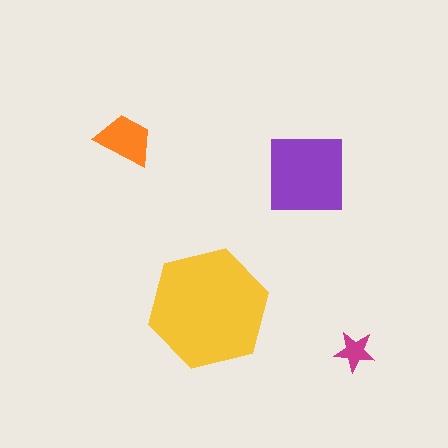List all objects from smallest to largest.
The magenta star, the orange trapezoid, the purple square, the yellow hexagon.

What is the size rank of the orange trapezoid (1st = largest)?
3rd.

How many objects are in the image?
There are 4 objects in the image.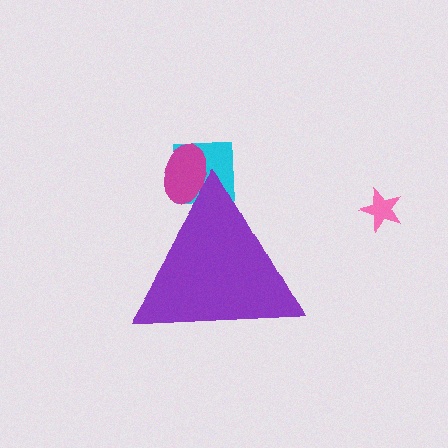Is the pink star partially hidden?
No, the pink star is fully visible.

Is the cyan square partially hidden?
Yes, the cyan square is partially hidden behind the purple triangle.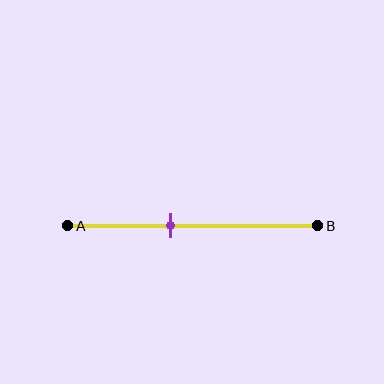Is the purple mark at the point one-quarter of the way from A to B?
No, the mark is at about 40% from A, not at the 25% one-quarter point.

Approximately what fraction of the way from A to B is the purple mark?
The purple mark is approximately 40% of the way from A to B.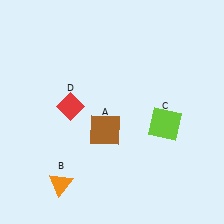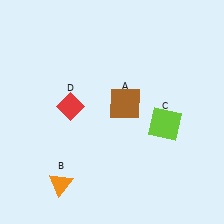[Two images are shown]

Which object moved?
The brown square (A) moved up.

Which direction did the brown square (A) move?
The brown square (A) moved up.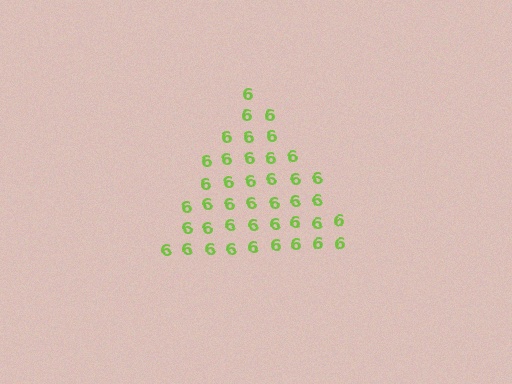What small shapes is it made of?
It is made of small digit 6's.